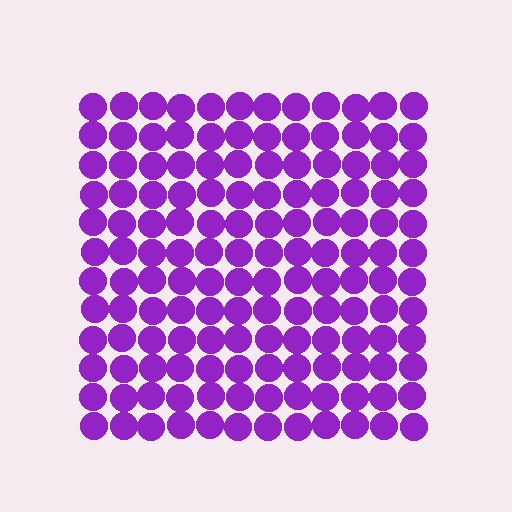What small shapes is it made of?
It is made of small circles.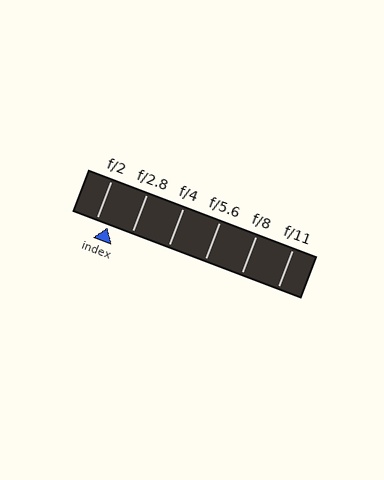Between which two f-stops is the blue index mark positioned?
The index mark is between f/2 and f/2.8.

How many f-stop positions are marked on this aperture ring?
There are 6 f-stop positions marked.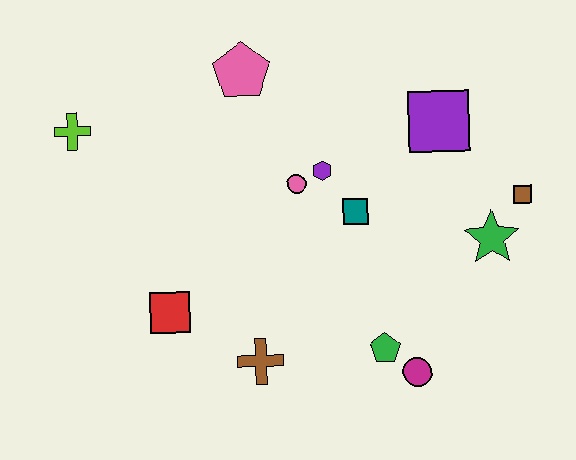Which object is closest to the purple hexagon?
The pink circle is closest to the purple hexagon.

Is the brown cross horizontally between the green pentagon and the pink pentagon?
Yes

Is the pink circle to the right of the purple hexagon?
No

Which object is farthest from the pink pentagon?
The magenta circle is farthest from the pink pentagon.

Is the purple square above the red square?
Yes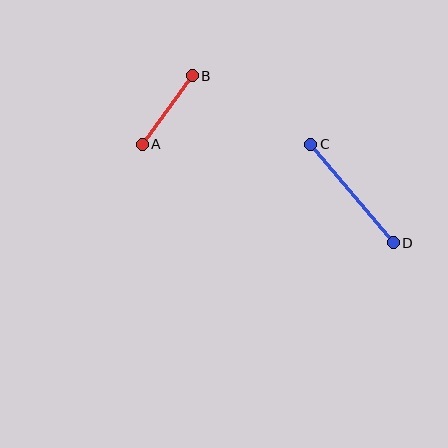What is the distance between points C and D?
The distance is approximately 128 pixels.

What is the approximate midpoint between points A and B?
The midpoint is at approximately (167, 110) pixels.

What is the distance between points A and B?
The distance is approximately 85 pixels.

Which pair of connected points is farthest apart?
Points C and D are farthest apart.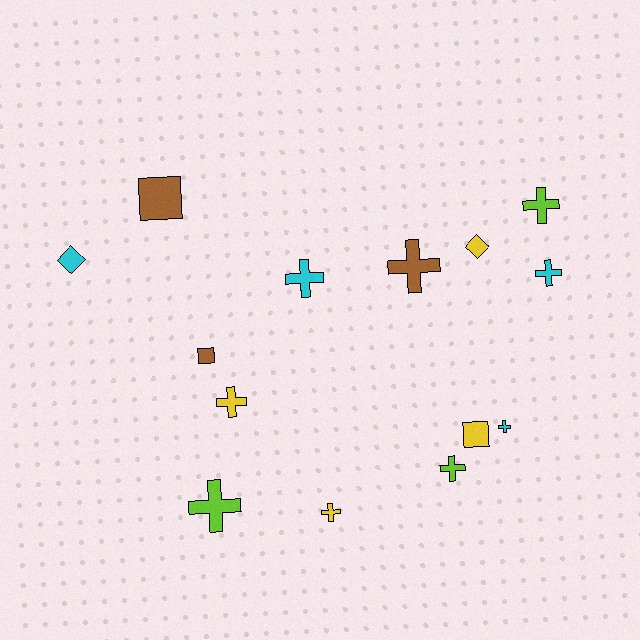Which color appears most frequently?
Cyan, with 4 objects.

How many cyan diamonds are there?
There is 1 cyan diamond.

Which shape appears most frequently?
Cross, with 9 objects.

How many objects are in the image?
There are 14 objects.